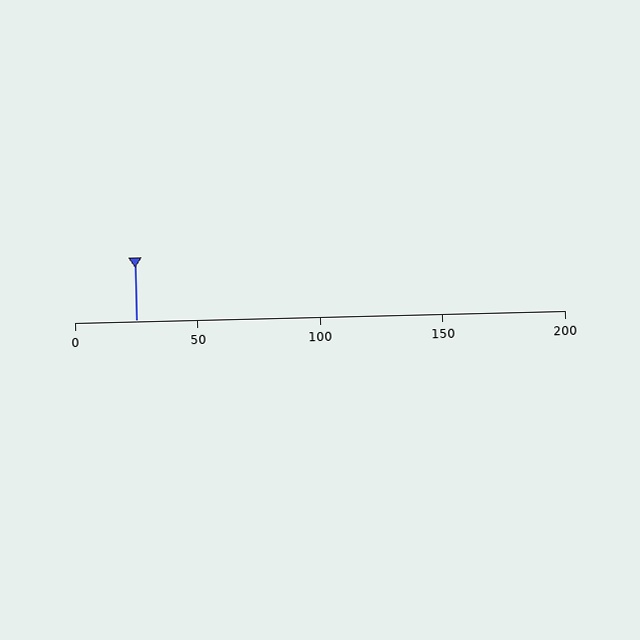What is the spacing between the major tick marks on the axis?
The major ticks are spaced 50 apart.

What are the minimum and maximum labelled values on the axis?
The axis runs from 0 to 200.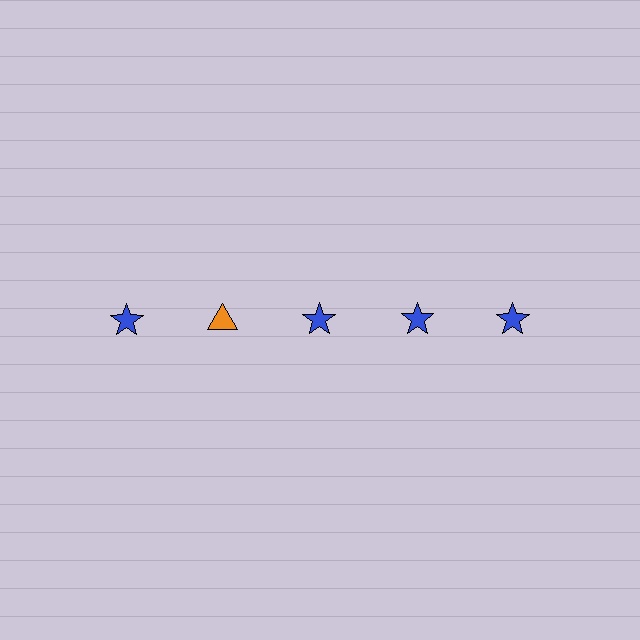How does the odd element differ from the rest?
It differs in both color (orange instead of blue) and shape (triangle instead of star).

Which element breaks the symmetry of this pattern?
The orange triangle in the top row, second from left column breaks the symmetry. All other shapes are blue stars.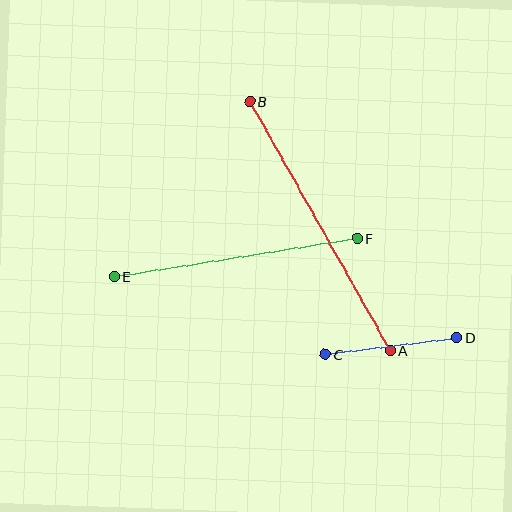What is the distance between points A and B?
The distance is approximately 286 pixels.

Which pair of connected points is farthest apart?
Points A and B are farthest apart.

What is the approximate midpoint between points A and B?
The midpoint is at approximately (320, 226) pixels.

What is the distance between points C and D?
The distance is approximately 133 pixels.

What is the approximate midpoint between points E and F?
The midpoint is at approximately (236, 257) pixels.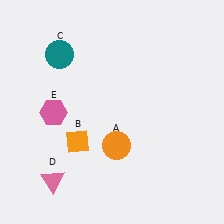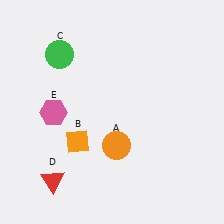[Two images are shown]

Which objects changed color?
C changed from teal to green. D changed from pink to red.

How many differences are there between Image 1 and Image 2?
There are 2 differences between the two images.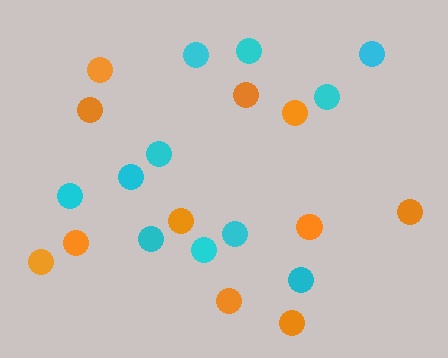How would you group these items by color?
There are 2 groups: one group of orange circles (11) and one group of cyan circles (11).